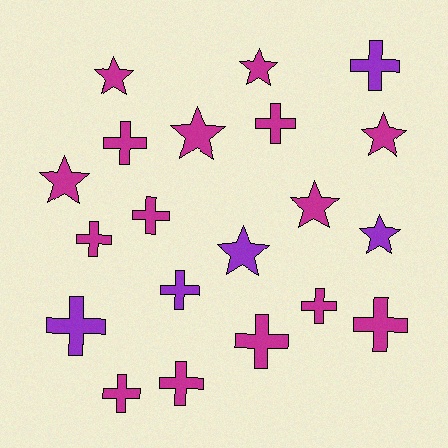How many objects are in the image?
There are 20 objects.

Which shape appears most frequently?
Cross, with 12 objects.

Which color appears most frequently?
Magenta, with 15 objects.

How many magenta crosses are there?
There are 9 magenta crosses.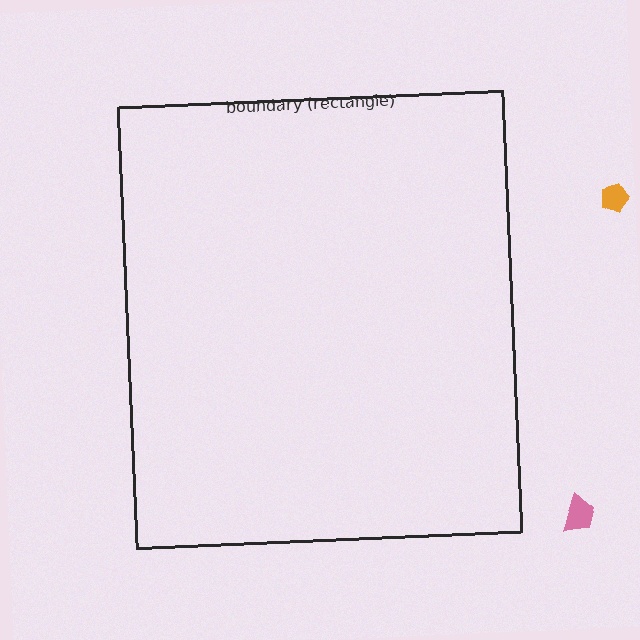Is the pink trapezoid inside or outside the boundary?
Outside.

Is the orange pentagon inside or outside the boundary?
Outside.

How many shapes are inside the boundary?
0 inside, 2 outside.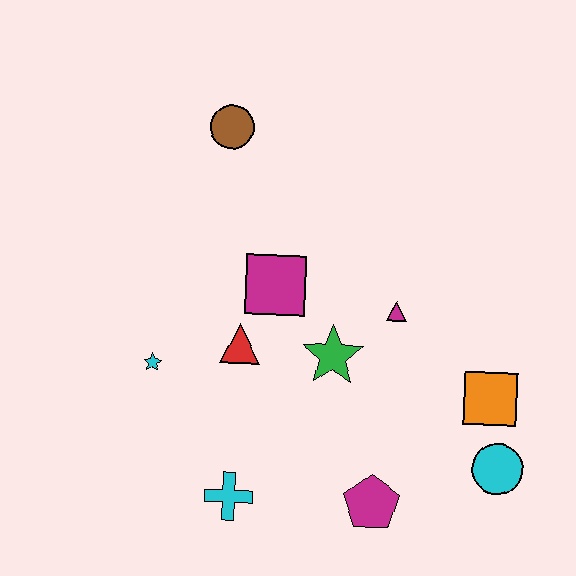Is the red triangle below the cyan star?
No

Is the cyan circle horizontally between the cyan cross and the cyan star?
No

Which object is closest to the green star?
The magenta triangle is closest to the green star.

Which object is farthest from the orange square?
The brown circle is farthest from the orange square.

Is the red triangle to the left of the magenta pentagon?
Yes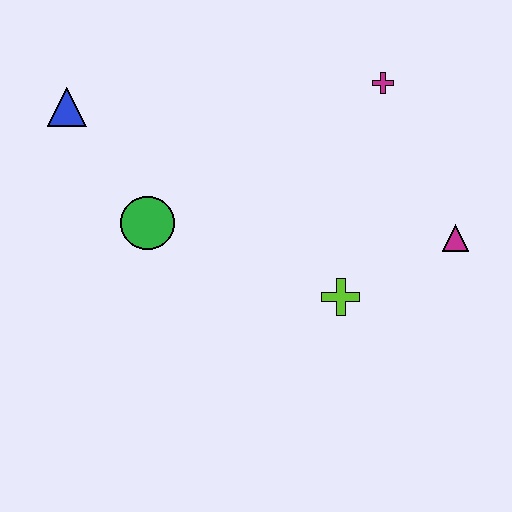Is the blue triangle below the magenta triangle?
No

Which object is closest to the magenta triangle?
The lime cross is closest to the magenta triangle.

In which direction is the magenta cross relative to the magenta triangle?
The magenta cross is above the magenta triangle.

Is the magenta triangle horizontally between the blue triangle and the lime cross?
No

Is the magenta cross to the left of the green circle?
No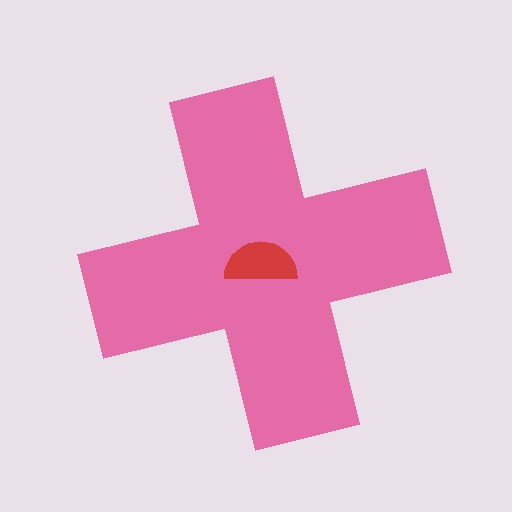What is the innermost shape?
The red semicircle.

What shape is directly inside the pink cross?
The red semicircle.